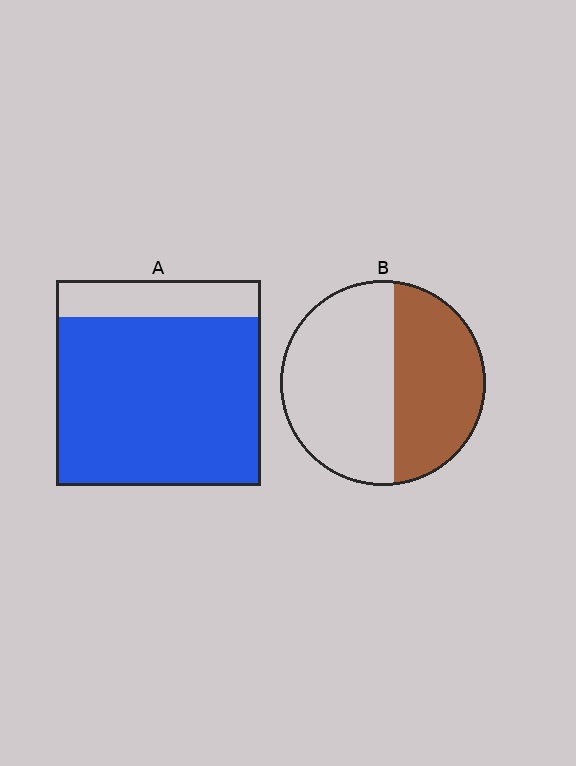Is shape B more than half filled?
No.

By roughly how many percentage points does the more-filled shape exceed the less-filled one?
By roughly 40 percentage points (A over B).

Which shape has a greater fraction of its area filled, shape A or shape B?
Shape A.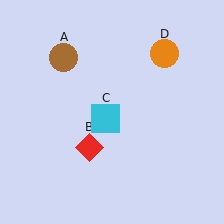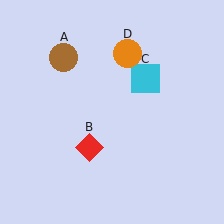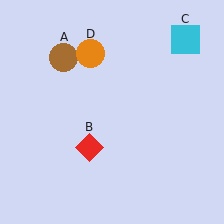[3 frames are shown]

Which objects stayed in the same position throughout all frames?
Brown circle (object A) and red diamond (object B) remained stationary.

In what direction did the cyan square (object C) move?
The cyan square (object C) moved up and to the right.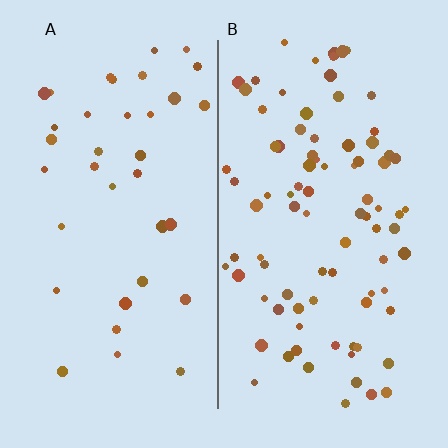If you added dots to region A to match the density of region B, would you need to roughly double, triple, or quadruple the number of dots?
Approximately double.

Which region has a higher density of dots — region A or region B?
B (the right).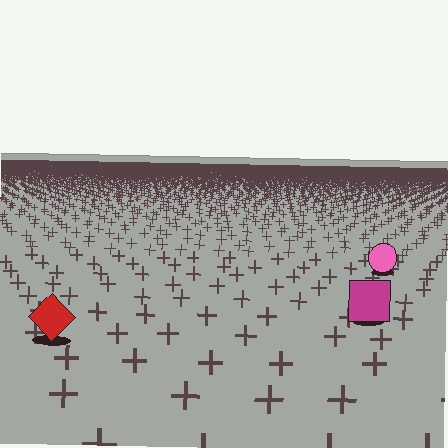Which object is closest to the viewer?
The red diamond is closest. The texture marks near it are larger and more spread out.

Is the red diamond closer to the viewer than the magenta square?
Yes. The red diamond is closer — you can tell from the texture gradient: the ground texture is coarser near it.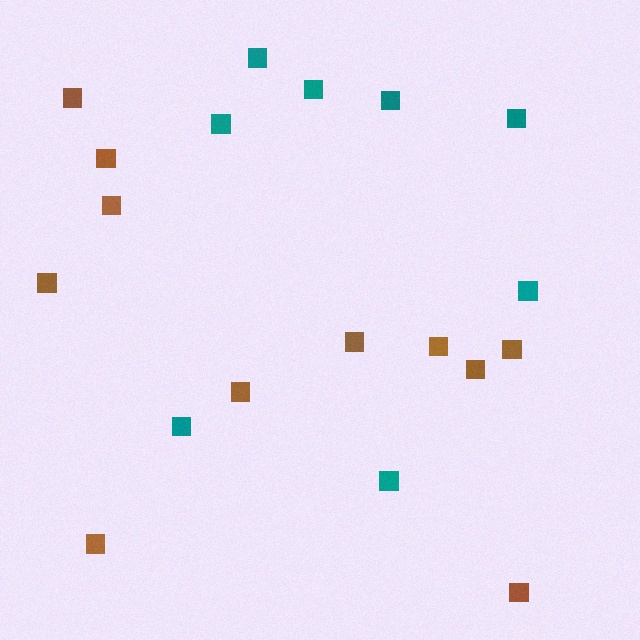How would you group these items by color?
There are 2 groups: one group of brown squares (11) and one group of teal squares (8).